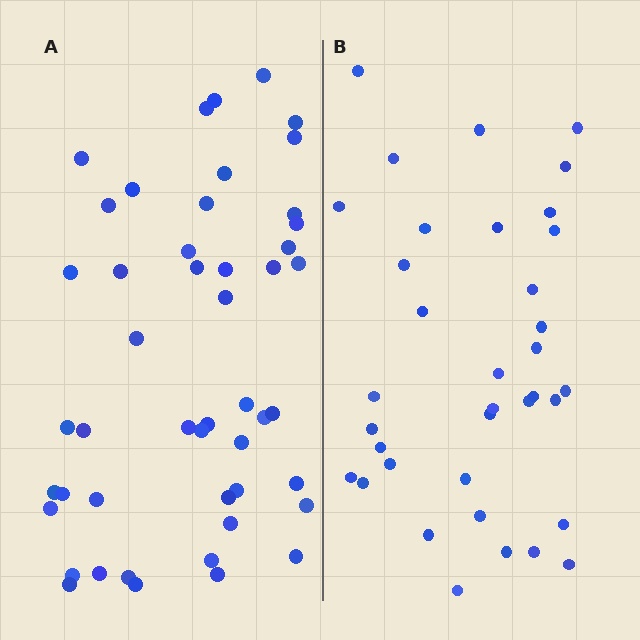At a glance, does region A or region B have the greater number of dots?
Region A (the left region) has more dots.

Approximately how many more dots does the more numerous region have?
Region A has roughly 12 or so more dots than region B.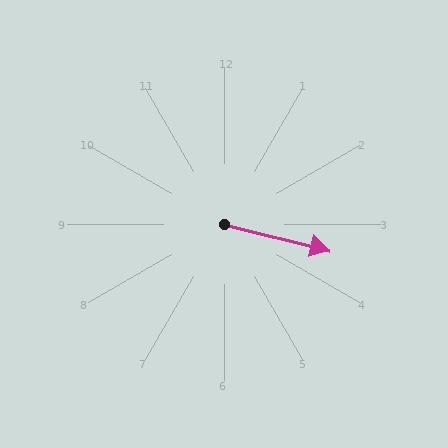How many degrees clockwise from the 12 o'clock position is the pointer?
Approximately 104 degrees.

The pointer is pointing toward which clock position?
Roughly 3 o'clock.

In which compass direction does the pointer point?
East.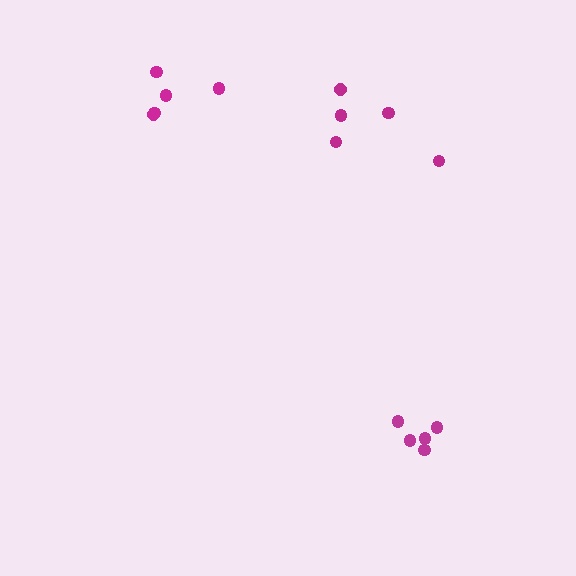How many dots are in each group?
Group 1: 5 dots, Group 2: 5 dots, Group 3: 5 dots (15 total).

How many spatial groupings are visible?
There are 3 spatial groupings.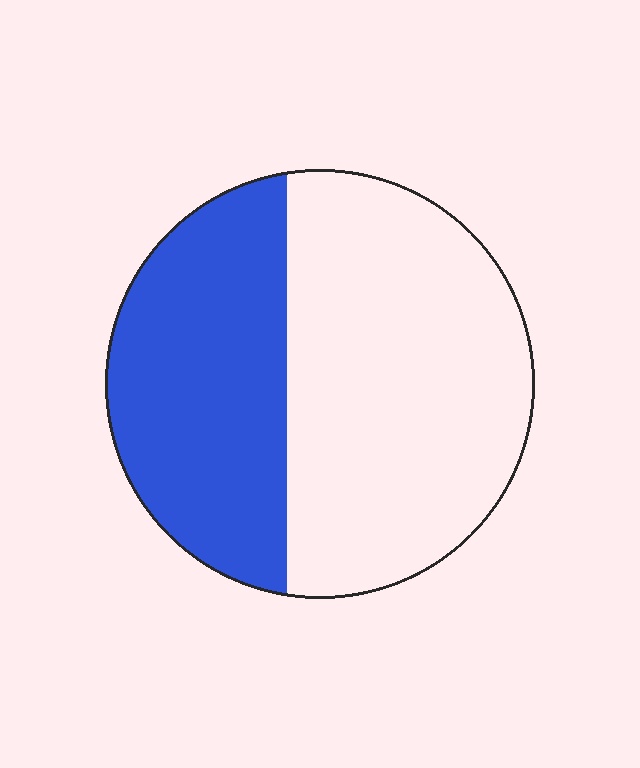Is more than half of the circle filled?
No.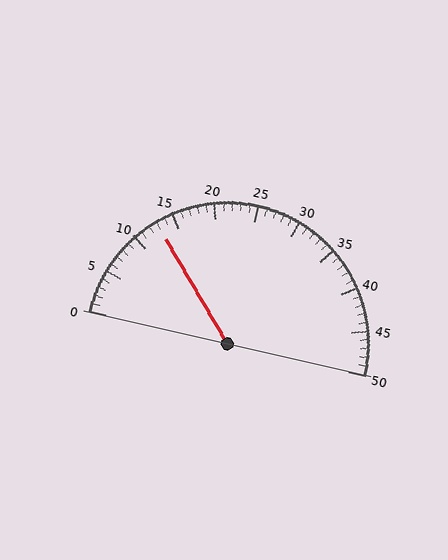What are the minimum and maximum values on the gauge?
The gauge ranges from 0 to 50.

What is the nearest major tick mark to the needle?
The nearest major tick mark is 15.